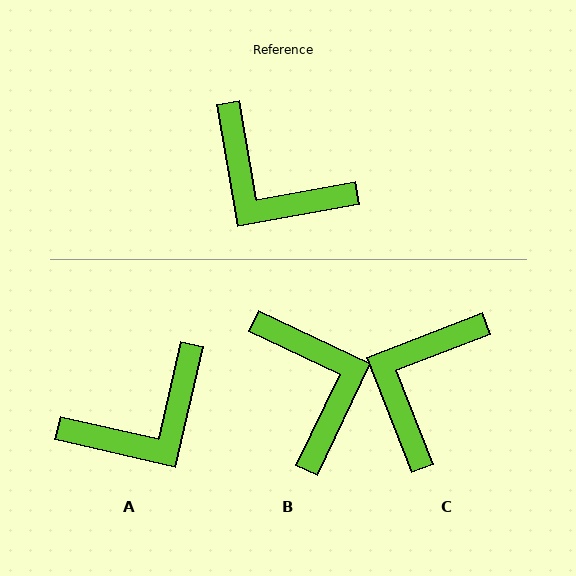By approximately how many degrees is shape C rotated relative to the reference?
Approximately 79 degrees clockwise.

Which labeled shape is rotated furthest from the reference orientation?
B, about 144 degrees away.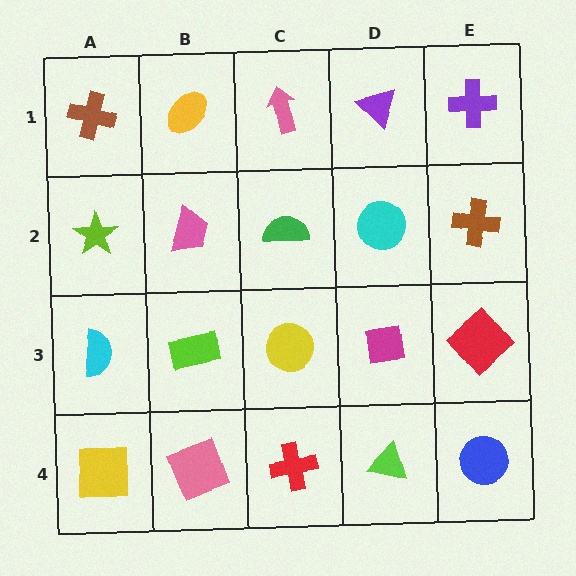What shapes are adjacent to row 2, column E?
A purple cross (row 1, column E), a red diamond (row 3, column E), a cyan circle (row 2, column D).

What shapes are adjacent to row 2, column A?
A brown cross (row 1, column A), a cyan semicircle (row 3, column A), a pink trapezoid (row 2, column B).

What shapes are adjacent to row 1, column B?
A pink trapezoid (row 2, column B), a brown cross (row 1, column A), a pink arrow (row 1, column C).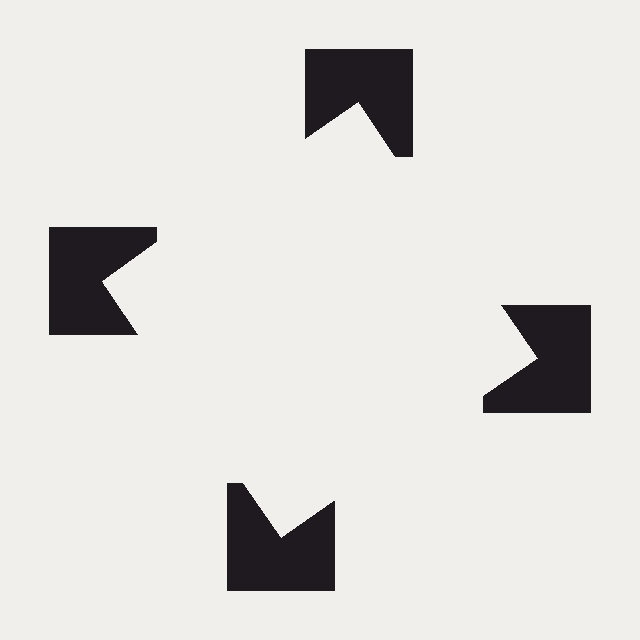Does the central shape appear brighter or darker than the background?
It typically appears slightly brighter than the background, even though no actual brightness change is drawn.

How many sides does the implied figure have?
4 sides.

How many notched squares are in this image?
There are 4 — one at each vertex of the illusory square.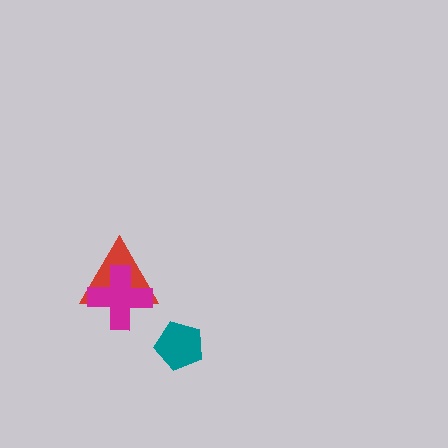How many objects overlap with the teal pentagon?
0 objects overlap with the teal pentagon.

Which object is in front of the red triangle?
The magenta cross is in front of the red triangle.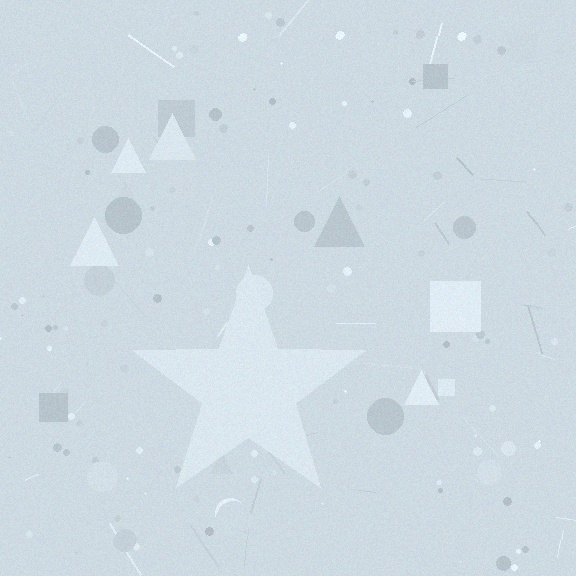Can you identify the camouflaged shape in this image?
The camouflaged shape is a star.